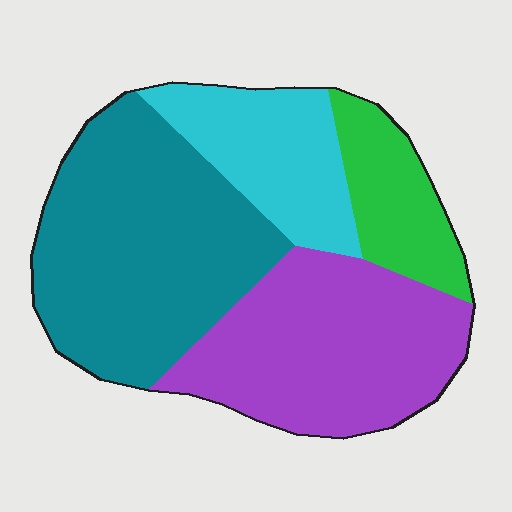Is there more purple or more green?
Purple.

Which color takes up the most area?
Teal, at roughly 40%.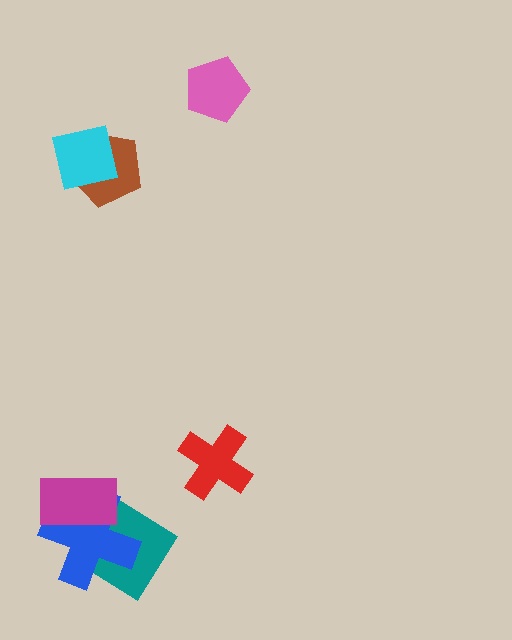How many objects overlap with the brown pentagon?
1 object overlaps with the brown pentagon.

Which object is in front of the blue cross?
The magenta rectangle is in front of the blue cross.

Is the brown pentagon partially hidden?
Yes, it is partially covered by another shape.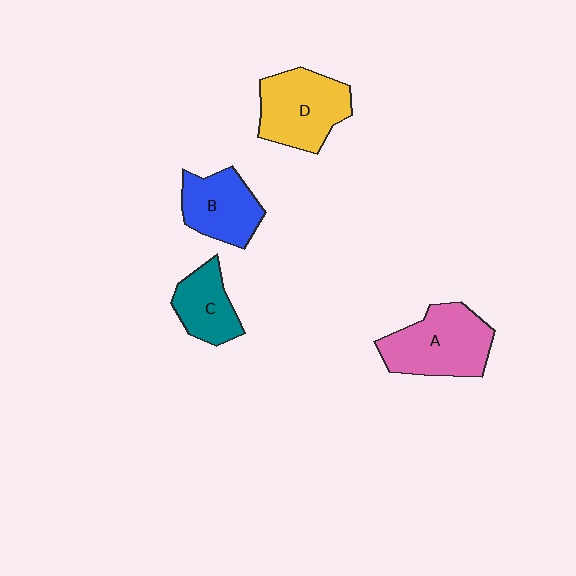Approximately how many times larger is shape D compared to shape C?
Approximately 1.6 times.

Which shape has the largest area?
Shape A (pink).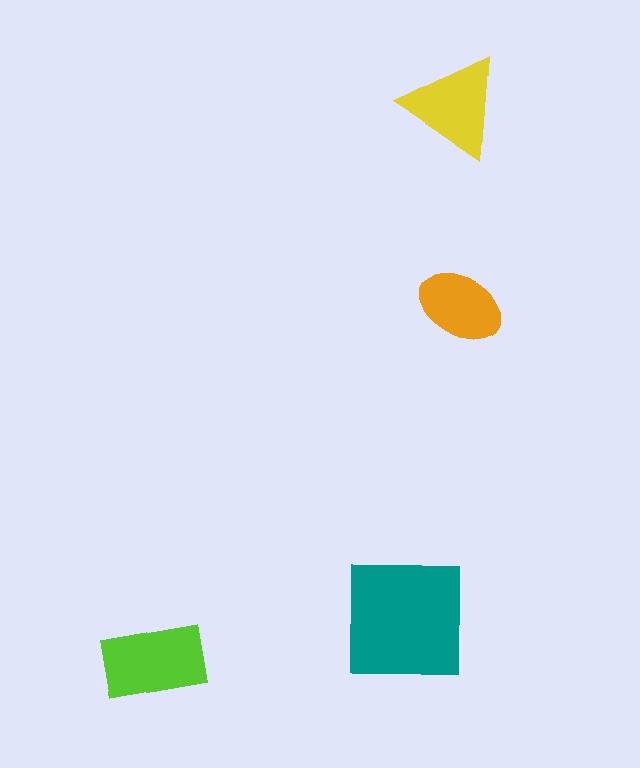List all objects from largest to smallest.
The teal square, the lime rectangle, the yellow triangle, the orange ellipse.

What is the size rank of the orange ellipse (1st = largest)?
4th.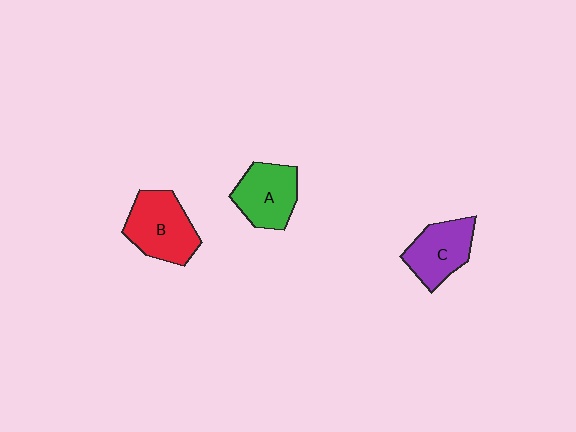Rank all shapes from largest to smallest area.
From largest to smallest: B (red), A (green), C (purple).